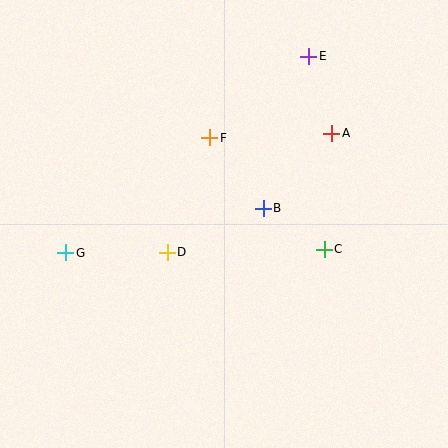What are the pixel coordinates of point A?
Point A is at (332, 133).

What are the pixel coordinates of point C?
Point C is at (324, 249).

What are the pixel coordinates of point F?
Point F is at (210, 138).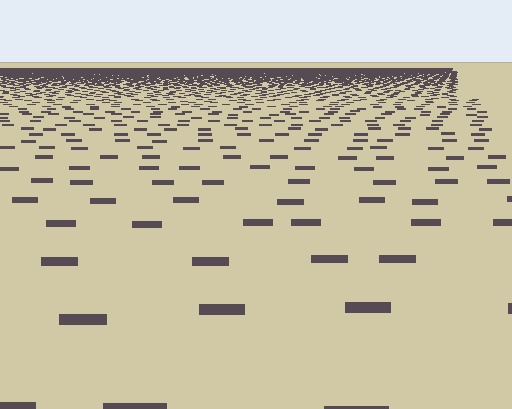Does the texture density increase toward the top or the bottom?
Density increases toward the top.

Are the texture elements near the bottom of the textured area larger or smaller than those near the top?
Larger. Near the bottom, elements are closer to the viewer and appear at a bigger on-screen size.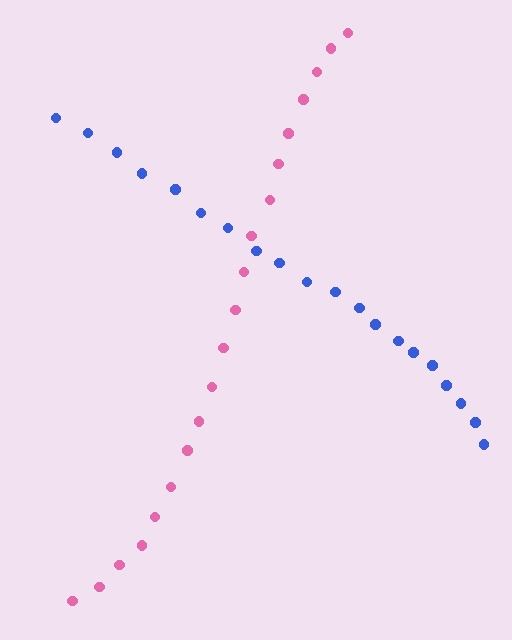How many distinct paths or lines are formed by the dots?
There are 2 distinct paths.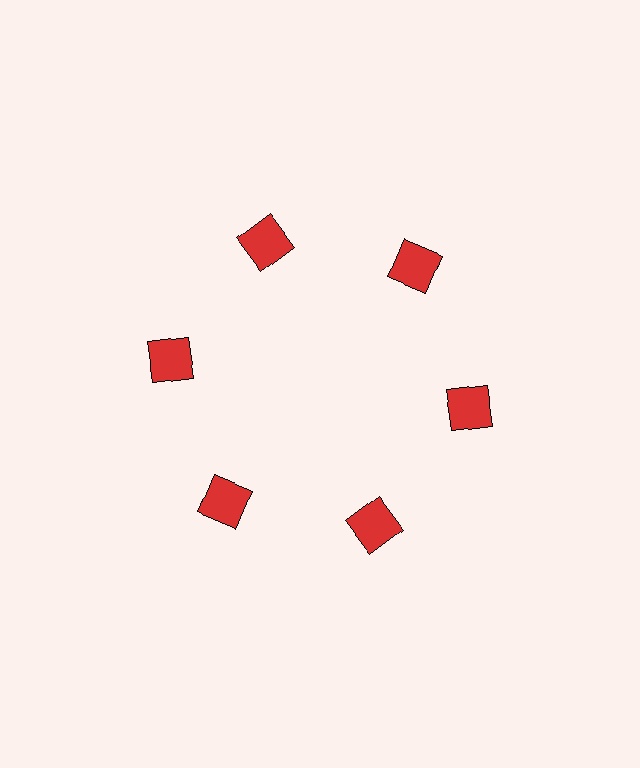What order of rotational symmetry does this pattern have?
This pattern has 6-fold rotational symmetry.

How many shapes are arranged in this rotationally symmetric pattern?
There are 6 shapes, arranged in 6 groups of 1.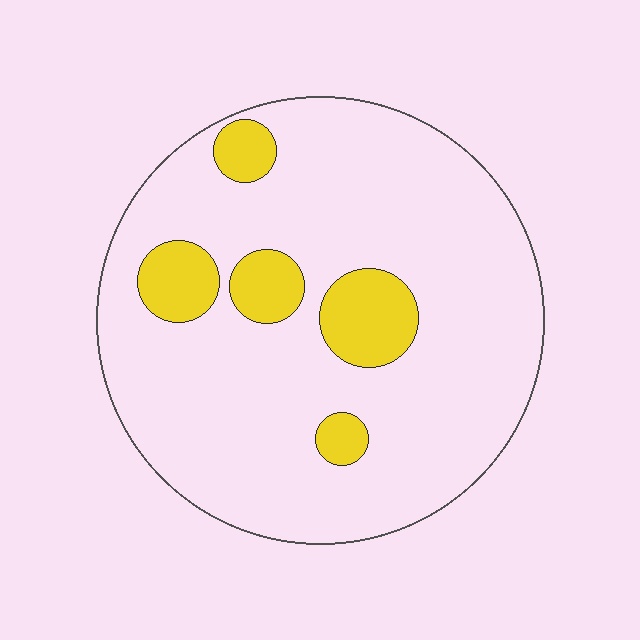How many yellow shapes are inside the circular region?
5.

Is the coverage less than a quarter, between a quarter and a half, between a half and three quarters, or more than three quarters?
Less than a quarter.